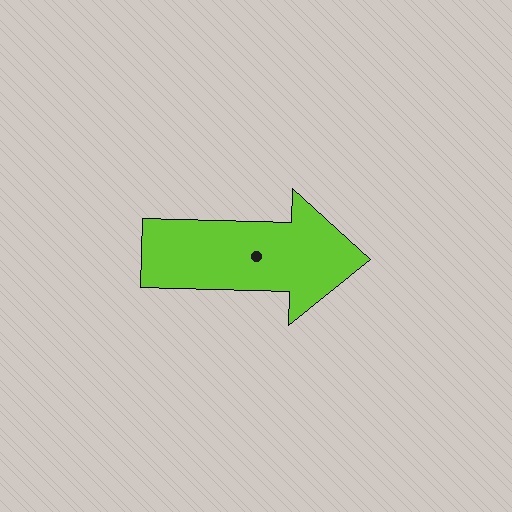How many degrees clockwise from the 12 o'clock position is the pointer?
Approximately 92 degrees.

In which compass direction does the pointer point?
East.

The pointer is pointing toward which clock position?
Roughly 3 o'clock.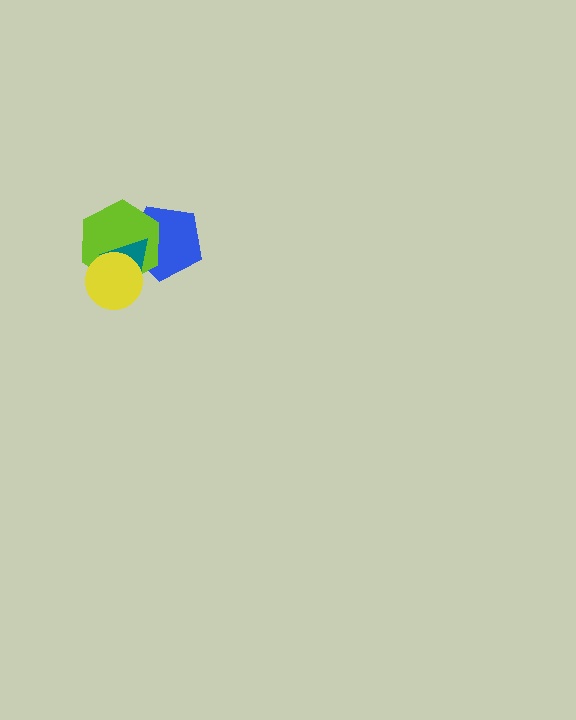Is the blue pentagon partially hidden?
Yes, it is partially covered by another shape.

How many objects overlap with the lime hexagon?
3 objects overlap with the lime hexagon.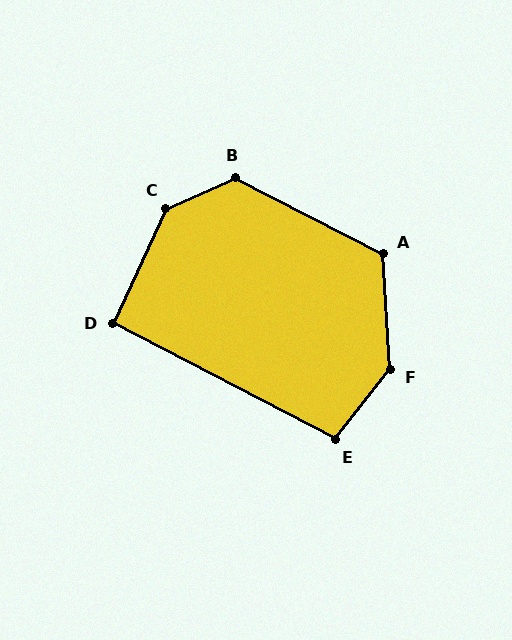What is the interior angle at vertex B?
Approximately 129 degrees (obtuse).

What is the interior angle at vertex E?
Approximately 101 degrees (obtuse).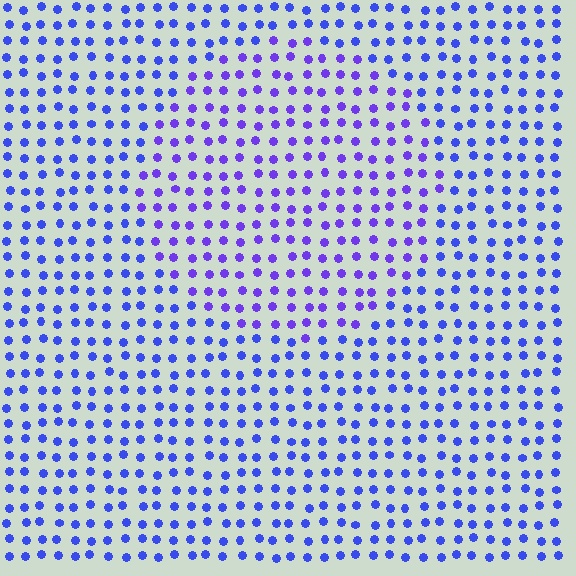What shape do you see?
I see a circle.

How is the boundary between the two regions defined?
The boundary is defined purely by a slight shift in hue (about 25 degrees). Spacing, size, and orientation are identical on both sides.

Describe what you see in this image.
The image is filled with small blue elements in a uniform arrangement. A circle-shaped region is visible where the elements are tinted to a slightly different hue, forming a subtle color boundary.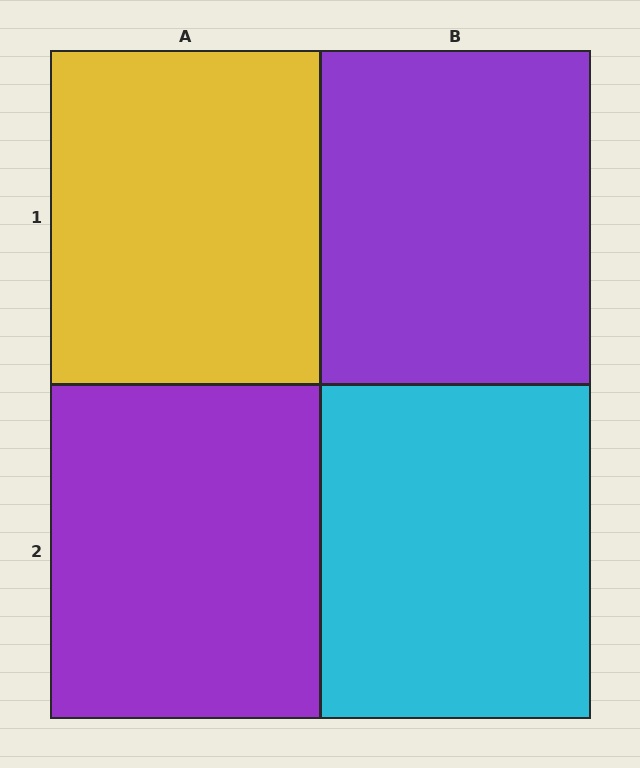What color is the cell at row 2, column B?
Cyan.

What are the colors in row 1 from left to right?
Yellow, purple.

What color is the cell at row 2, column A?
Purple.